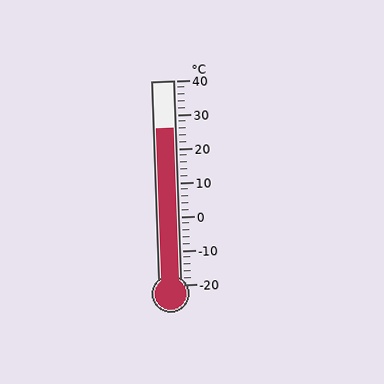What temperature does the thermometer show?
The thermometer shows approximately 26°C.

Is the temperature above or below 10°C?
The temperature is above 10°C.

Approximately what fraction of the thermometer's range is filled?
The thermometer is filled to approximately 75% of its range.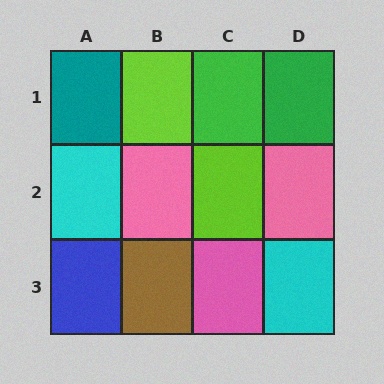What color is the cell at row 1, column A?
Teal.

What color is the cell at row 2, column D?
Pink.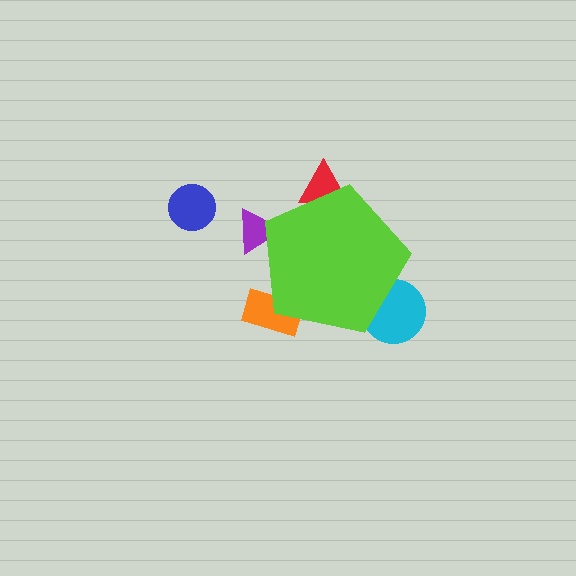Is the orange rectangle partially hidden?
Yes, the orange rectangle is partially hidden behind the lime pentagon.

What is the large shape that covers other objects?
A lime pentagon.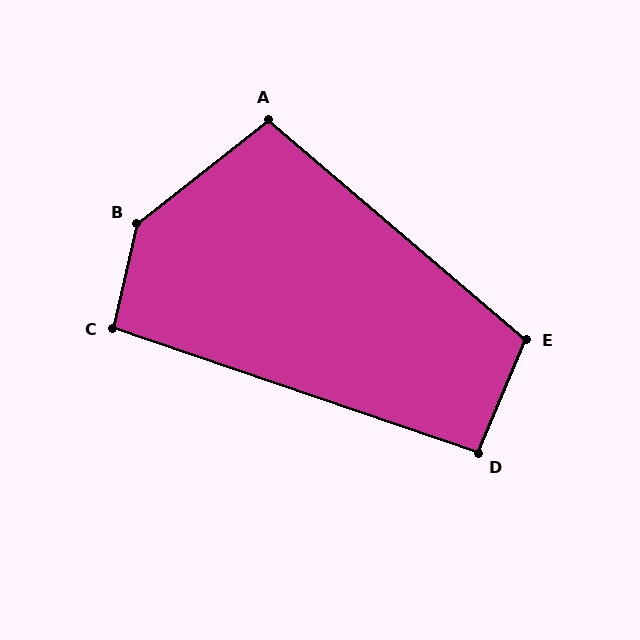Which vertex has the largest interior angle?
B, at approximately 141 degrees.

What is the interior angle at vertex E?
Approximately 108 degrees (obtuse).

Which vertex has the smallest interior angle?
D, at approximately 94 degrees.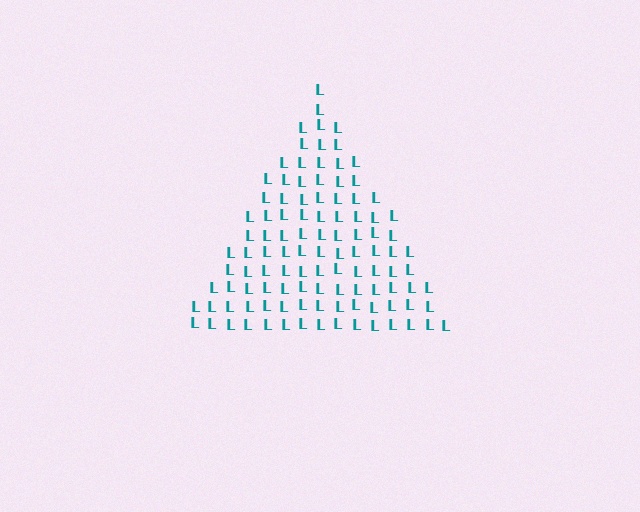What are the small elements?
The small elements are letter L's.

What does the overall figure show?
The overall figure shows a triangle.